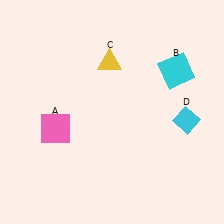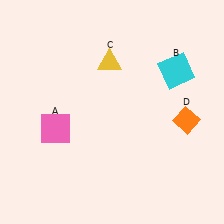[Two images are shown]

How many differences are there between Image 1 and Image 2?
There is 1 difference between the two images.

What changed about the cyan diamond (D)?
In Image 1, D is cyan. In Image 2, it changed to orange.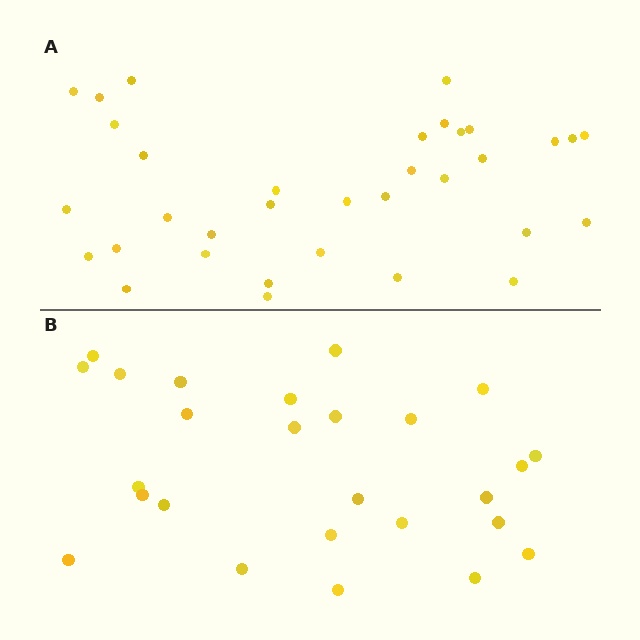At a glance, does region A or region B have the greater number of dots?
Region A (the top region) has more dots.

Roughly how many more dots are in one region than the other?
Region A has roughly 8 or so more dots than region B.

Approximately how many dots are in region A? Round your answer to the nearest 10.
About 30 dots. (The exact count is 34, which rounds to 30.)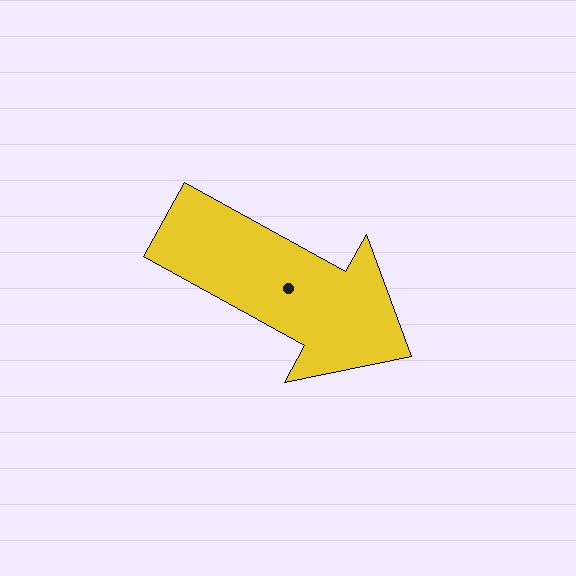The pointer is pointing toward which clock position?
Roughly 4 o'clock.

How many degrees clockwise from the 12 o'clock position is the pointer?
Approximately 119 degrees.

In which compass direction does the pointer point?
Southeast.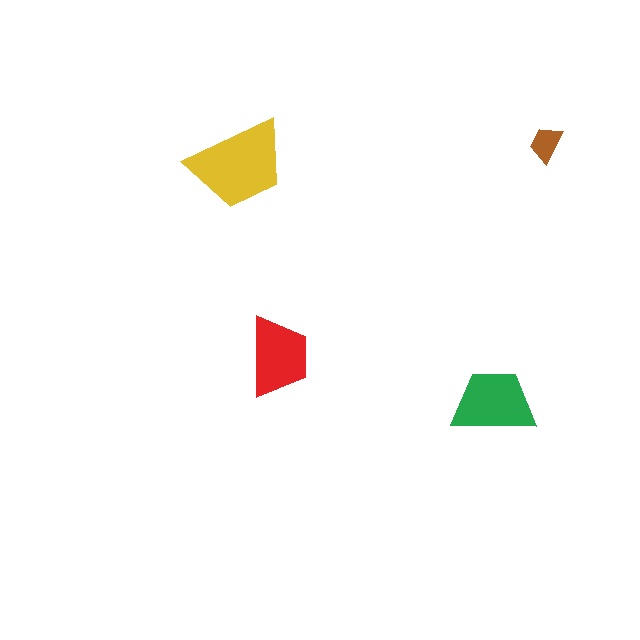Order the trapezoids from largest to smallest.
the yellow one, the green one, the red one, the brown one.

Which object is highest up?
The brown trapezoid is topmost.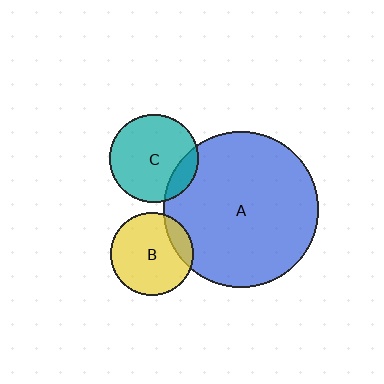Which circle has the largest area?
Circle A (blue).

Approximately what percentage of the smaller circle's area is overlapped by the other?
Approximately 15%.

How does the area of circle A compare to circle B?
Approximately 3.5 times.